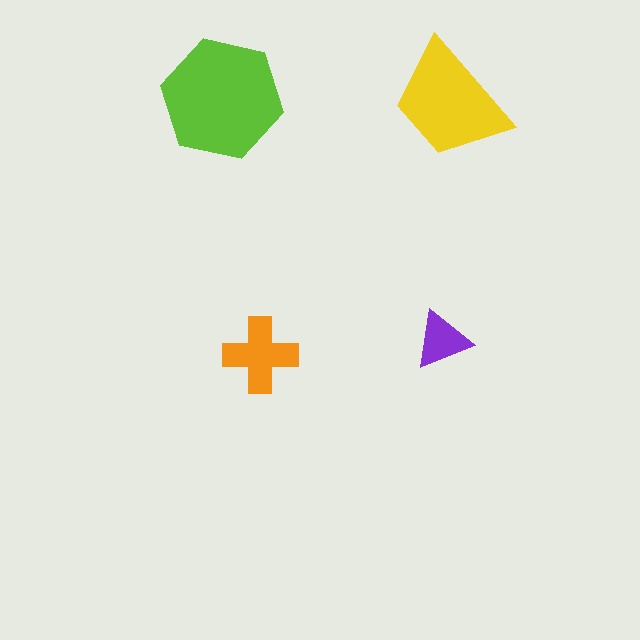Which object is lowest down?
The orange cross is bottommost.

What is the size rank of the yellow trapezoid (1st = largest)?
2nd.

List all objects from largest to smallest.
The lime hexagon, the yellow trapezoid, the orange cross, the purple triangle.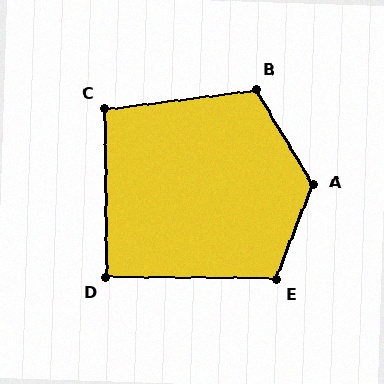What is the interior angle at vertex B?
Approximately 114 degrees (obtuse).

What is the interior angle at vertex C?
Approximately 97 degrees (obtuse).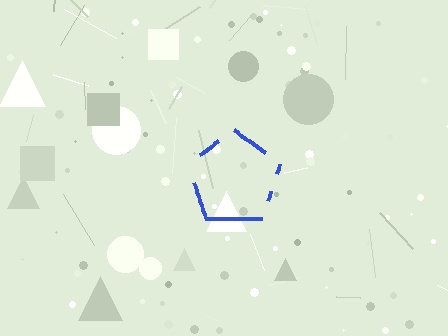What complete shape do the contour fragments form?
The contour fragments form a pentagon.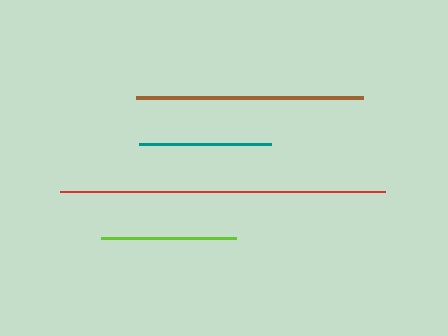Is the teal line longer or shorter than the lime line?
The lime line is longer than the teal line.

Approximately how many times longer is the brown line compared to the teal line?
The brown line is approximately 1.7 times the length of the teal line.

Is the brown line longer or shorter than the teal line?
The brown line is longer than the teal line.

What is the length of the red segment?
The red segment is approximately 325 pixels long.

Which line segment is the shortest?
The teal line is the shortest at approximately 131 pixels.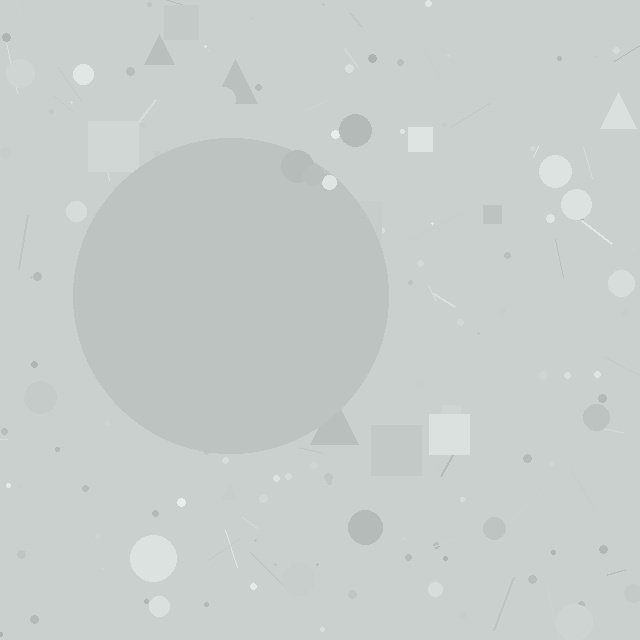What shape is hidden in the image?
A circle is hidden in the image.